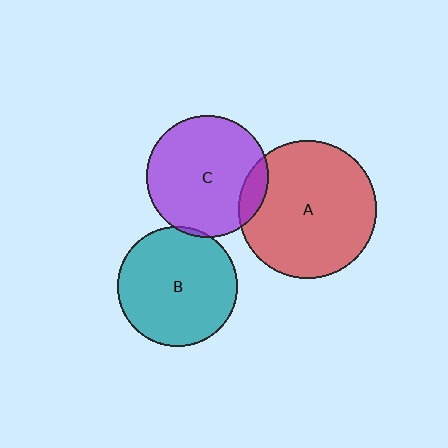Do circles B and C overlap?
Yes.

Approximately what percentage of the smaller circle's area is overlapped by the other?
Approximately 5%.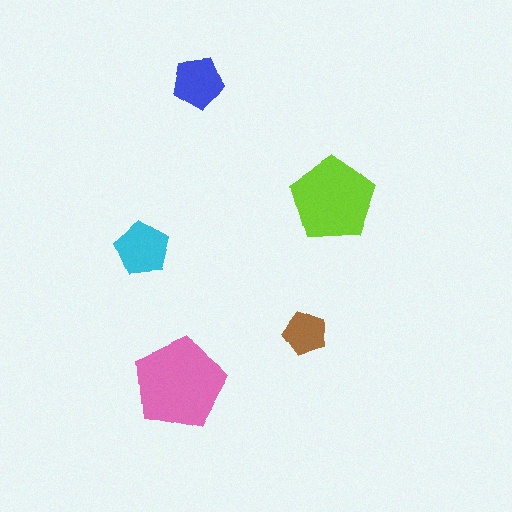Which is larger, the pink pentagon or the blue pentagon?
The pink one.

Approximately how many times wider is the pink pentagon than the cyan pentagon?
About 1.5 times wider.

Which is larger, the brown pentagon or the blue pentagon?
The blue one.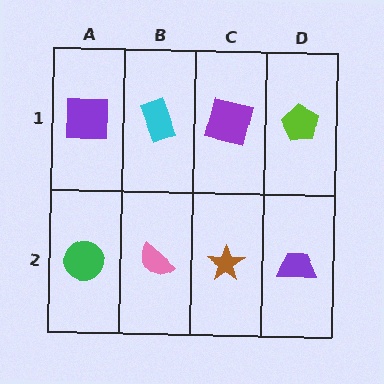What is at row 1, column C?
A purple square.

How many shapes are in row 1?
4 shapes.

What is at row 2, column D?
A purple trapezoid.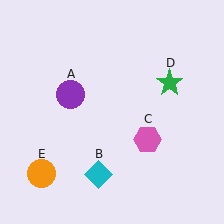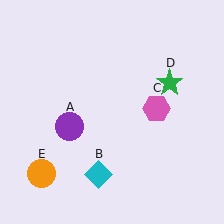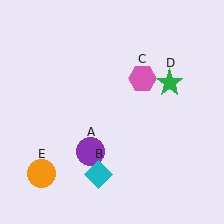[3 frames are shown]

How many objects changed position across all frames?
2 objects changed position: purple circle (object A), pink hexagon (object C).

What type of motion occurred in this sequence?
The purple circle (object A), pink hexagon (object C) rotated counterclockwise around the center of the scene.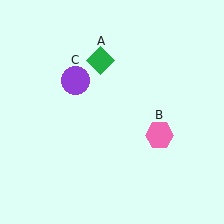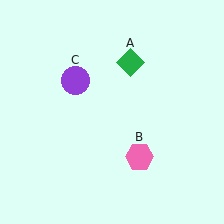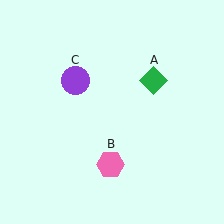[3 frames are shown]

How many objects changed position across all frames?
2 objects changed position: green diamond (object A), pink hexagon (object B).